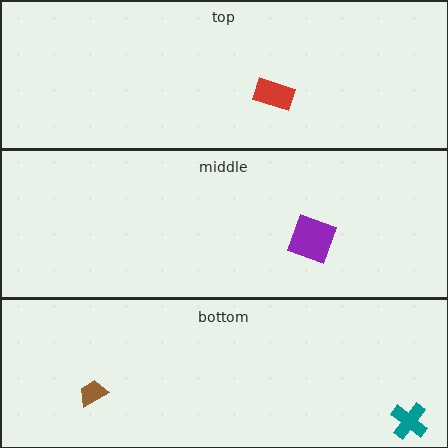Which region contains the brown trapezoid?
The bottom region.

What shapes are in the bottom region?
The brown trapezoid, the teal cross.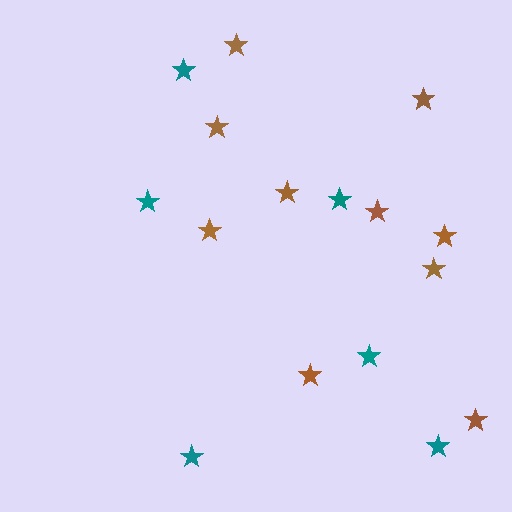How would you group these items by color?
There are 2 groups: one group of brown stars (10) and one group of teal stars (6).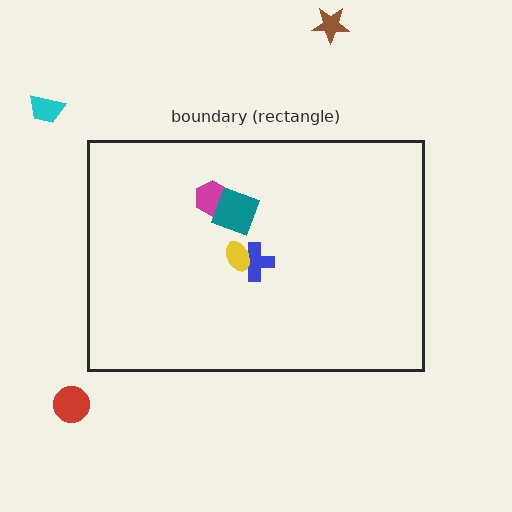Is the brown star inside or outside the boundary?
Outside.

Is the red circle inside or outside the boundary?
Outside.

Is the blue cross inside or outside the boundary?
Inside.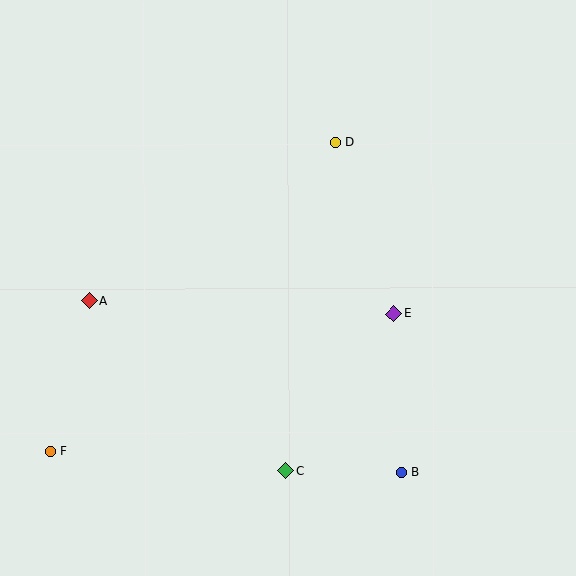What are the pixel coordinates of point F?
Point F is at (50, 451).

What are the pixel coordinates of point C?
Point C is at (286, 471).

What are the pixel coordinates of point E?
Point E is at (394, 314).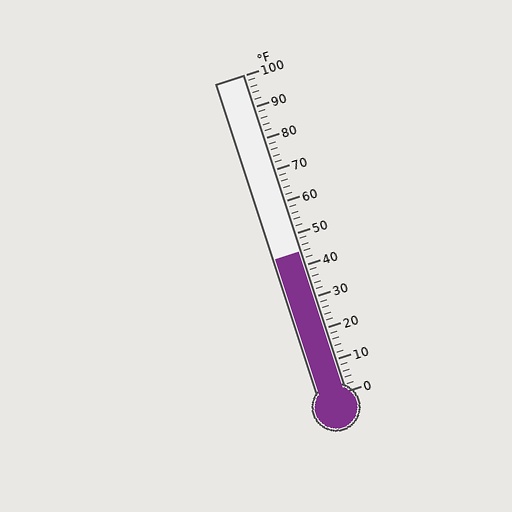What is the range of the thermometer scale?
The thermometer scale ranges from 0°F to 100°F.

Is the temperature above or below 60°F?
The temperature is below 60°F.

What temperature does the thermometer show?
The thermometer shows approximately 44°F.